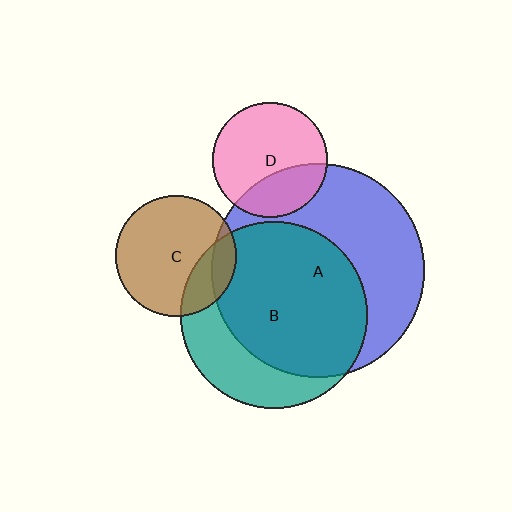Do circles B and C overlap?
Yes.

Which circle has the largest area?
Circle A (blue).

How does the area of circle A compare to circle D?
Approximately 3.5 times.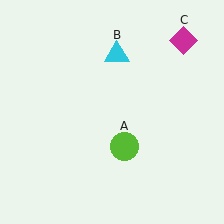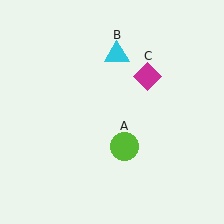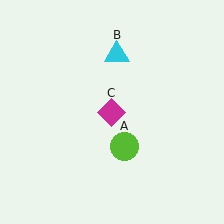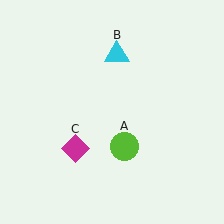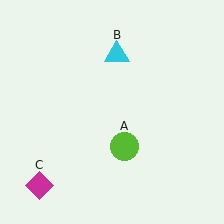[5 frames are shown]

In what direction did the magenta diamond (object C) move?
The magenta diamond (object C) moved down and to the left.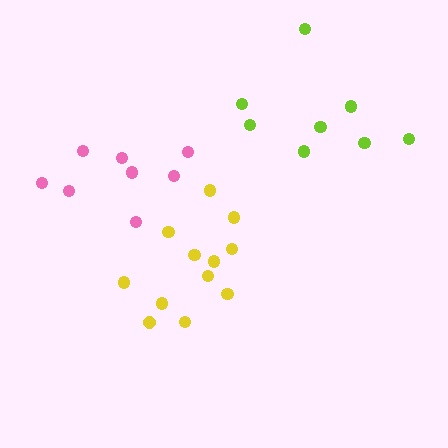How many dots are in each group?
Group 1: 8 dots, Group 2: 12 dots, Group 3: 8 dots (28 total).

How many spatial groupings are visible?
There are 3 spatial groupings.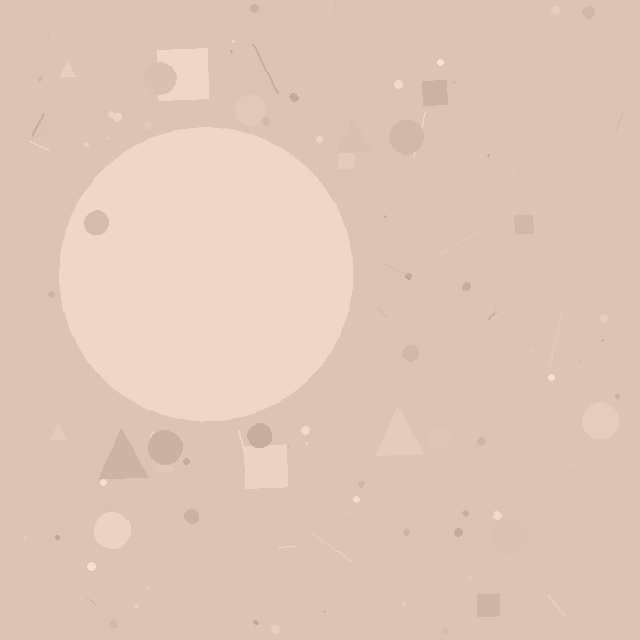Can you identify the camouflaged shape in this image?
The camouflaged shape is a circle.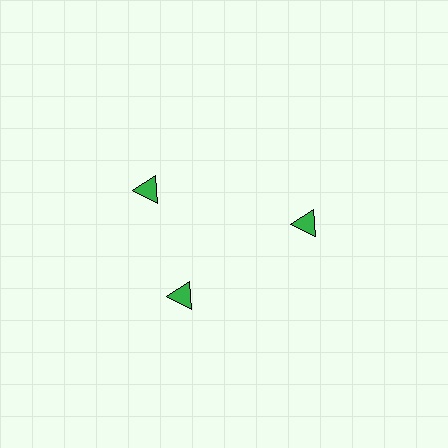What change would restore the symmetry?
The symmetry would be restored by rotating it back into even spacing with its neighbors so that all 3 triangles sit at equal angles and equal distance from the center.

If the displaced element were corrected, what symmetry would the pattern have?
It would have 3-fold rotational symmetry — the pattern would map onto itself every 120 degrees.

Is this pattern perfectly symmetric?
No. The 3 green triangles are arranged in a ring, but one element near the 11 o'clock position is rotated out of alignment along the ring, breaking the 3-fold rotational symmetry.